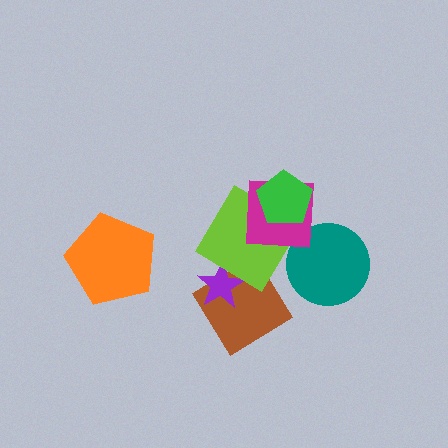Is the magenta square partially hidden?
Yes, it is partially covered by another shape.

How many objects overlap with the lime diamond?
4 objects overlap with the lime diamond.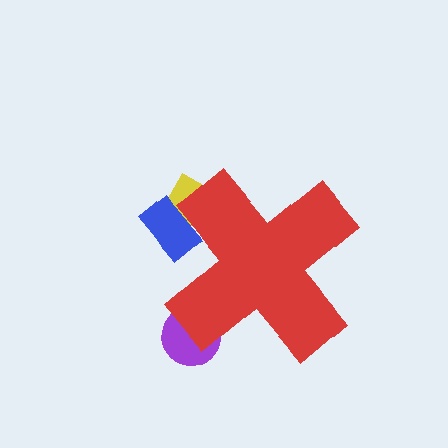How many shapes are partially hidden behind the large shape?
3 shapes are partially hidden.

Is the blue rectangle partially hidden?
Yes, the blue rectangle is partially hidden behind the red cross.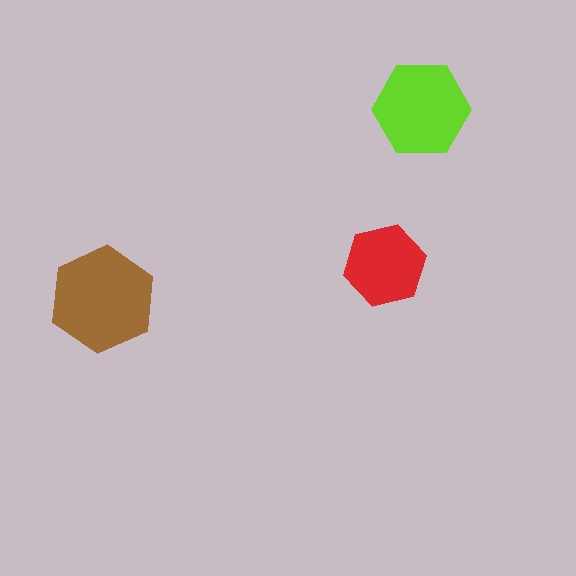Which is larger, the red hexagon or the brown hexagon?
The brown one.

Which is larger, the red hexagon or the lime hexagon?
The lime one.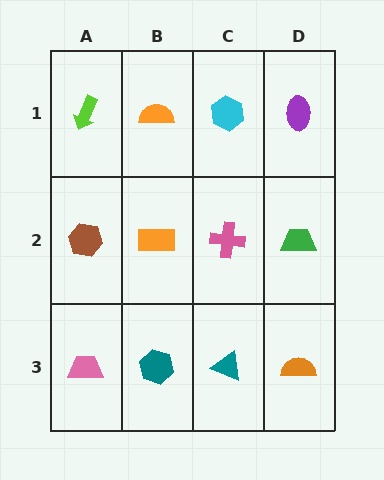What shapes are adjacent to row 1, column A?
A brown hexagon (row 2, column A), an orange semicircle (row 1, column B).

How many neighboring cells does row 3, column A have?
2.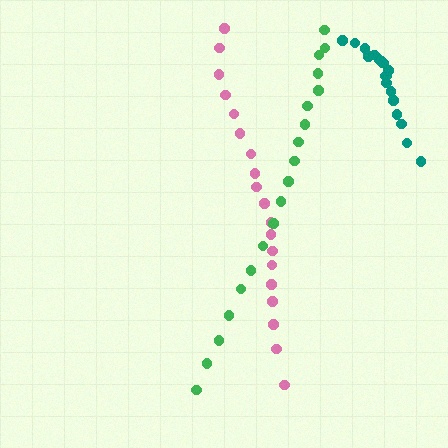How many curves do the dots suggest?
There are 3 distinct paths.